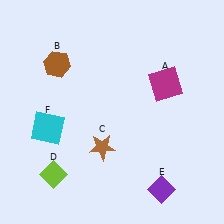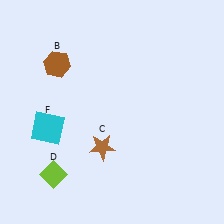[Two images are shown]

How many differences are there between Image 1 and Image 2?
There are 2 differences between the two images.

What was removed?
The magenta square (A), the purple diamond (E) were removed in Image 2.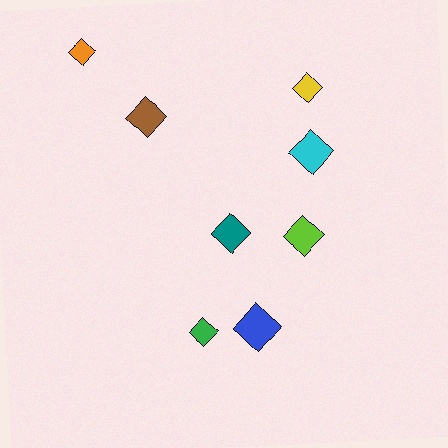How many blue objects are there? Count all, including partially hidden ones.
There is 1 blue object.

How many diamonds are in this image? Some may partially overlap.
There are 8 diamonds.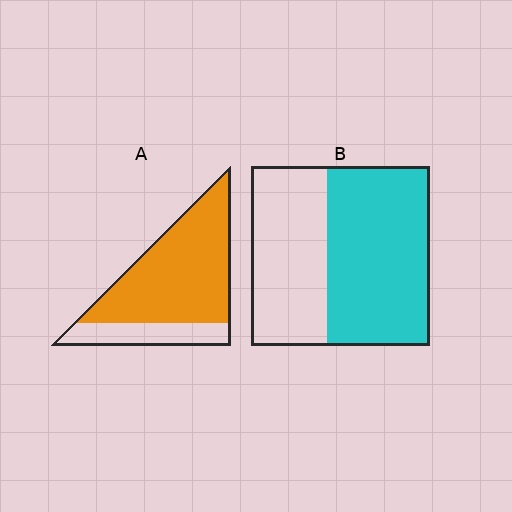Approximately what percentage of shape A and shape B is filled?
A is approximately 75% and B is approximately 60%.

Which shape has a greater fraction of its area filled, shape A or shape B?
Shape A.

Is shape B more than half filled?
Yes.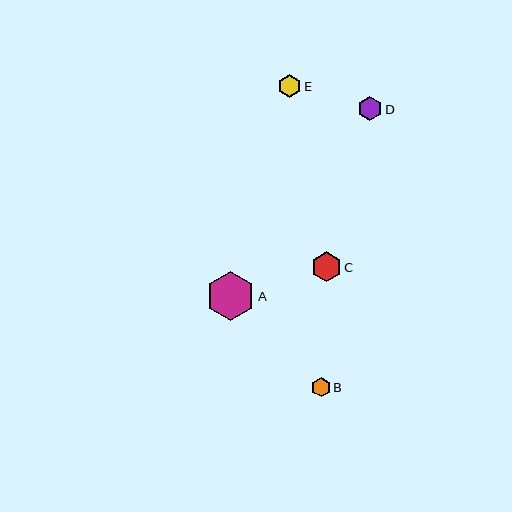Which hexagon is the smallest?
Hexagon B is the smallest with a size of approximately 19 pixels.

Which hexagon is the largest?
Hexagon A is the largest with a size of approximately 49 pixels.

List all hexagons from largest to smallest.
From largest to smallest: A, C, D, E, B.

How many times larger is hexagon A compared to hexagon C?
Hexagon A is approximately 1.7 times the size of hexagon C.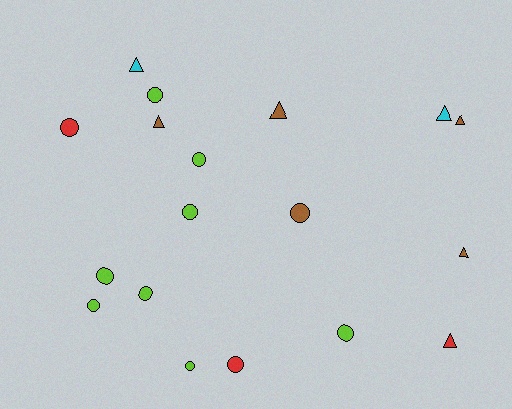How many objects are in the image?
There are 18 objects.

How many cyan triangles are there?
There are 2 cyan triangles.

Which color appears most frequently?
Lime, with 8 objects.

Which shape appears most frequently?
Circle, with 11 objects.